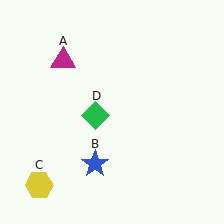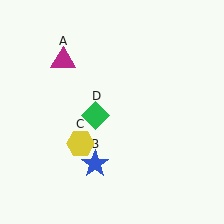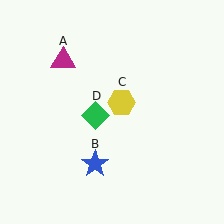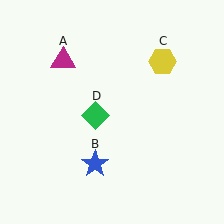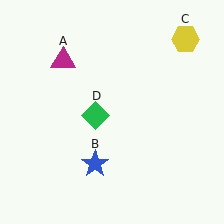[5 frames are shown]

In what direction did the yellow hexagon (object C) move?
The yellow hexagon (object C) moved up and to the right.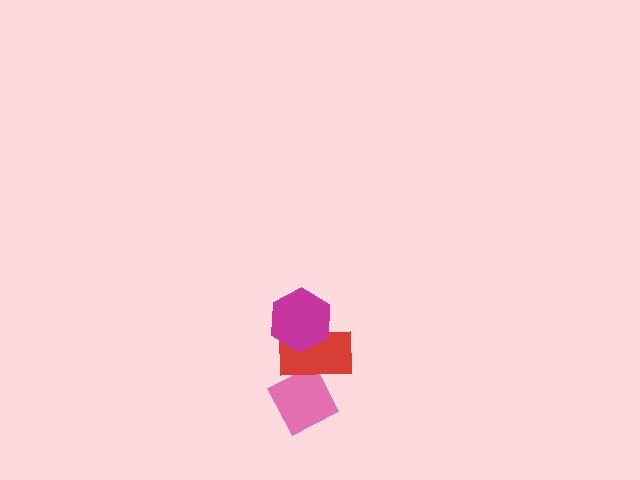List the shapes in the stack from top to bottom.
From top to bottom: the magenta hexagon, the red rectangle, the pink diamond.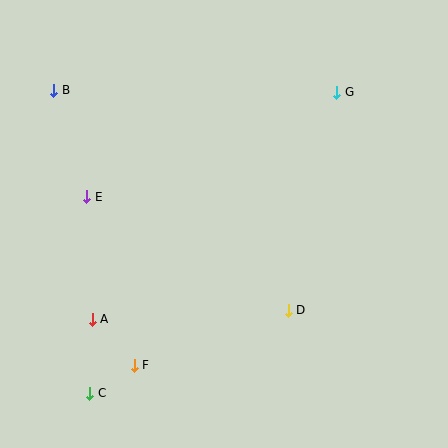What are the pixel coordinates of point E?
Point E is at (87, 197).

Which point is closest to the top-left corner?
Point B is closest to the top-left corner.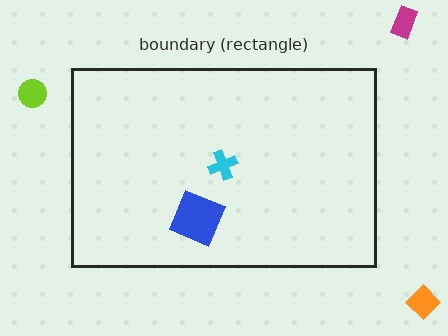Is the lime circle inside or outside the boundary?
Outside.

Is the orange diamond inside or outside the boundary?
Outside.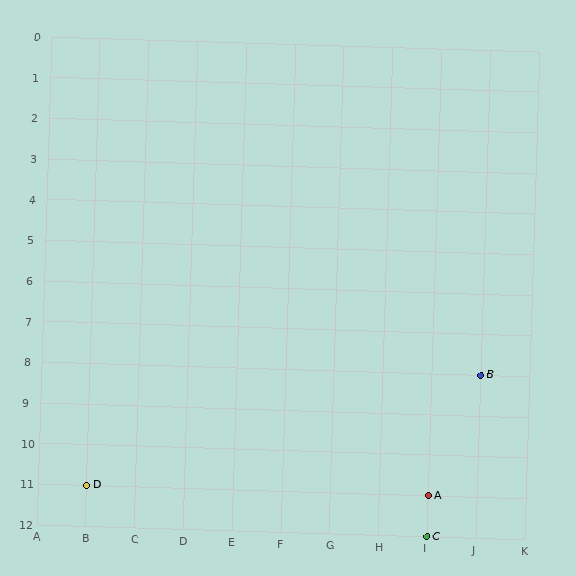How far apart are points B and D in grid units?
Points B and D are 8 columns and 3 rows apart (about 8.5 grid units diagonally).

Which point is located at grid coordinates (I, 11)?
Point A is at (I, 11).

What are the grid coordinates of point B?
Point B is at grid coordinates (J, 8).